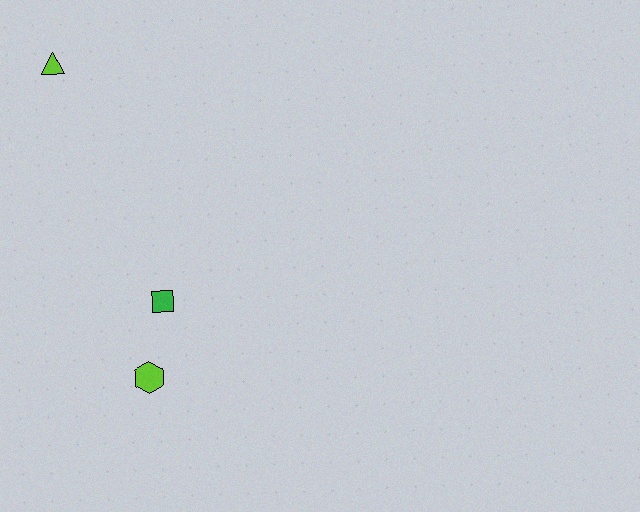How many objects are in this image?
There are 3 objects.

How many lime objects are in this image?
There are 2 lime objects.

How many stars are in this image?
There are no stars.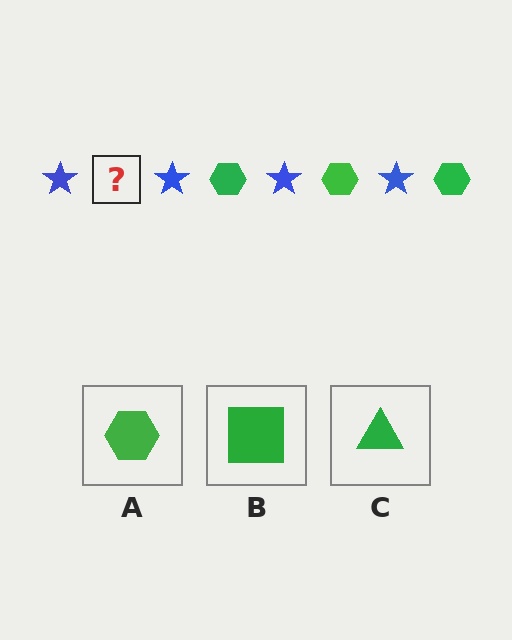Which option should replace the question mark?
Option A.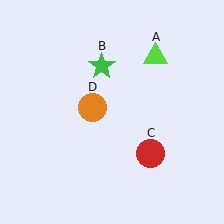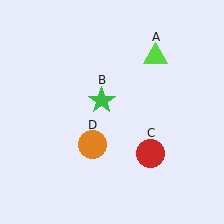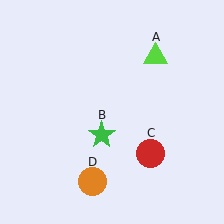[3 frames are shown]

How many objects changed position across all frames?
2 objects changed position: green star (object B), orange circle (object D).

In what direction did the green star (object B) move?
The green star (object B) moved down.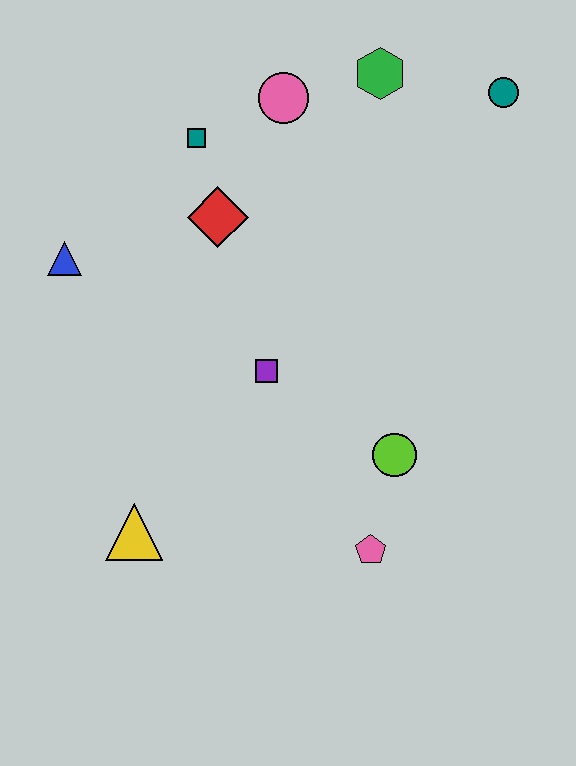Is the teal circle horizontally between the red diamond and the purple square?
No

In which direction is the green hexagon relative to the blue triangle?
The green hexagon is to the right of the blue triangle.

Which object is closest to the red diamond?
The teal square is closest to the red diamond.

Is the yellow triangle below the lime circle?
Yes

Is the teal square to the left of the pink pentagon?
Yes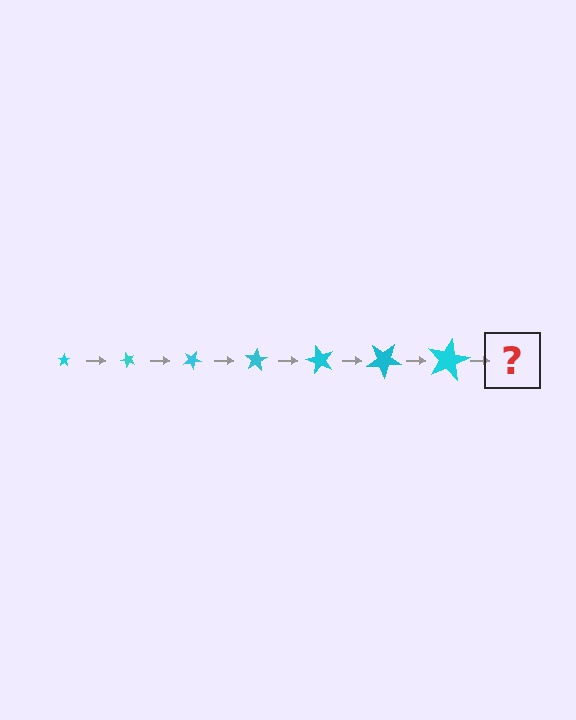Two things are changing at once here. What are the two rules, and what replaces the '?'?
The two rules are that the star grows larger each step and it rotates 50 degrees each step. The '?' should be a star, larger than the previous one and rotated 350 degrees from the start.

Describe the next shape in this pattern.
It should be a star, larger than the previous one and rotated 350 degrees from the start.